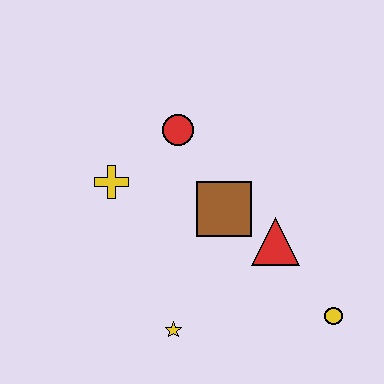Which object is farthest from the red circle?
The yellow circle is farthest from the red circle.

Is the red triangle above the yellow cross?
No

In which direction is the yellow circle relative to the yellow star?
The yellow circle is to the right of the yellow star.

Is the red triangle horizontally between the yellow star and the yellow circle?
Yes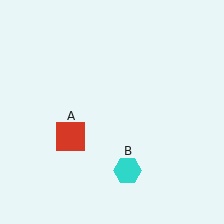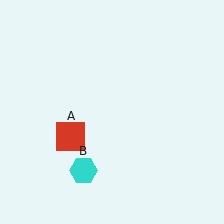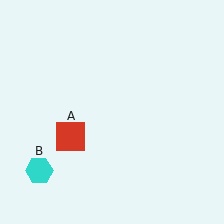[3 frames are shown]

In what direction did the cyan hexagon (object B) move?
The cyan hexagon (object B) moved left.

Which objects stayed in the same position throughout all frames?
Red square (object A) remained stationary.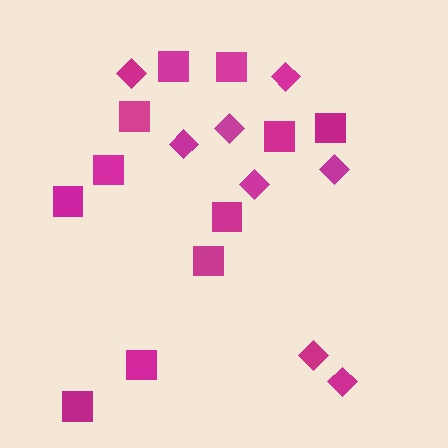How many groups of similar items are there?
There are 2 groups: one group of diamonds (8) and one group of squares (11).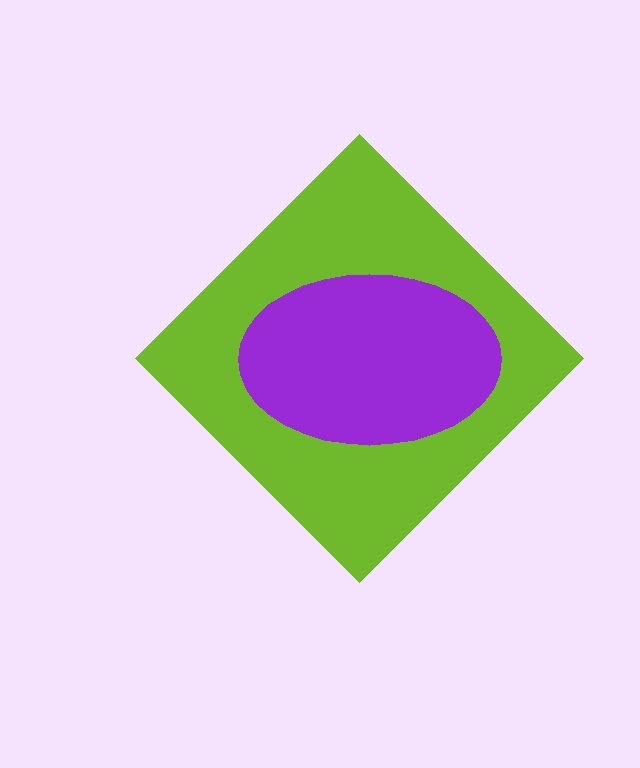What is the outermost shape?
The lime diamond.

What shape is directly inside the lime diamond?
The purple ellipse.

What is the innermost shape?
The purple ellipse.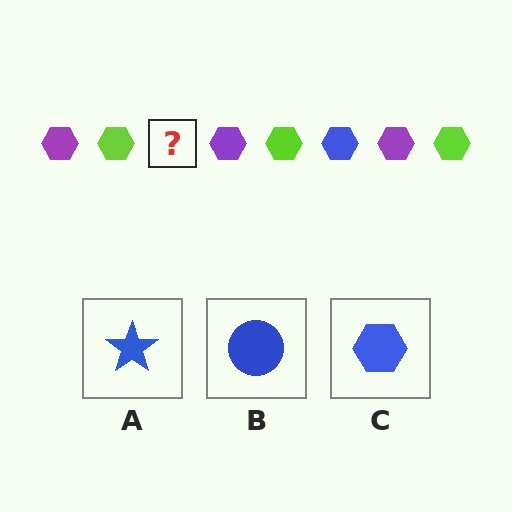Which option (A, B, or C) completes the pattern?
C.